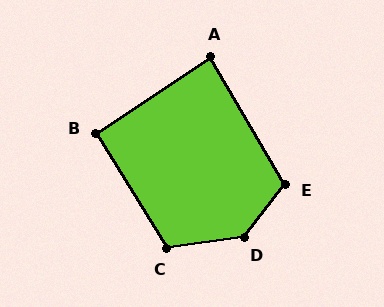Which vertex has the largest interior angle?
D, at approximately 136 degrees.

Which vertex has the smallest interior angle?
A, at approximately 87 degrees.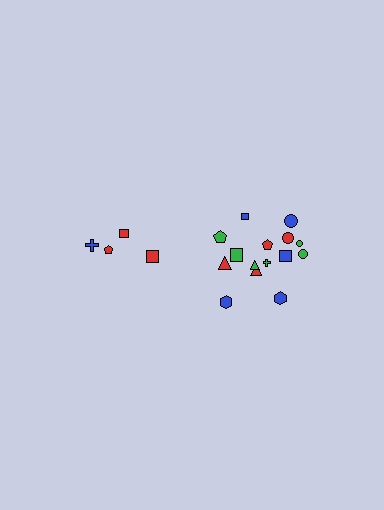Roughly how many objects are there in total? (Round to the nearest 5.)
Roughly 20 objects in total.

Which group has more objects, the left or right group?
The right group.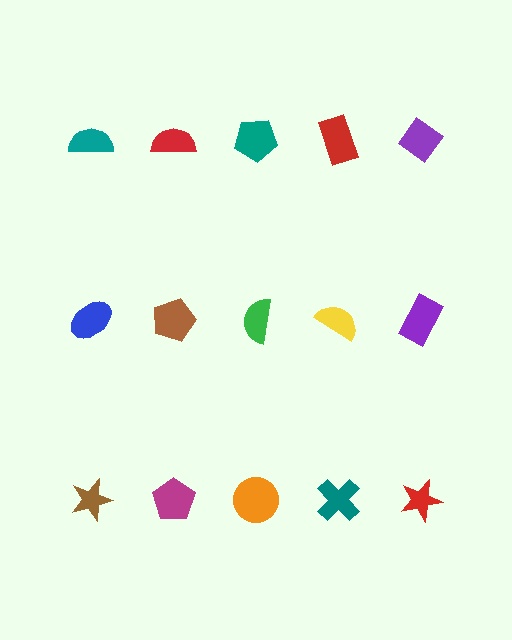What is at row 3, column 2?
A magenta pentagon.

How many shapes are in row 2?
5 shapes.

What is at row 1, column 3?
A teal pentagon.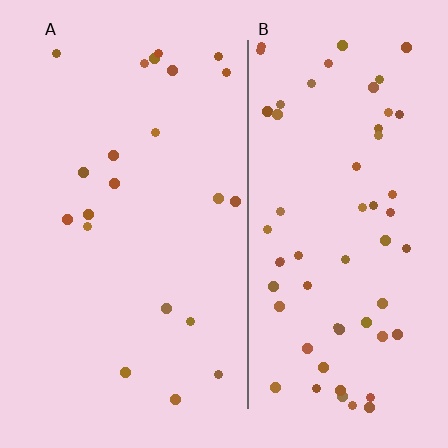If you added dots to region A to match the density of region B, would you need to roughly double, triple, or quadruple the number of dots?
Approximately triple.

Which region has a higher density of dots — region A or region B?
B (the right).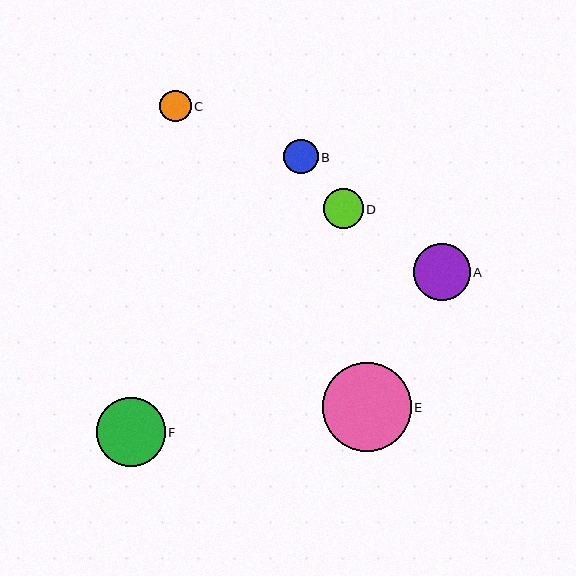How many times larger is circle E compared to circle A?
Circle E is approximately 1.5 times the size of circle A.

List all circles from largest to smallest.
From largest to smallest: E, F, A, D, B, C.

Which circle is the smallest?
Circle C is the smallest with a size of approximately 32 pixels.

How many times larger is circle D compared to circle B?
Circle D is approximately 1.2 times the size of circle B.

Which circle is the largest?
Circle E is the largest with a size of approximately 88 pixels.